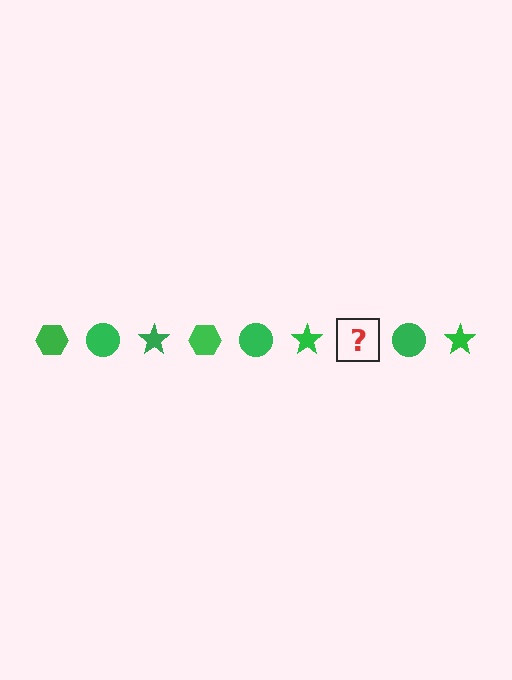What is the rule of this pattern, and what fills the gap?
The rule is that the pattern cycles through hexagon, circle, star shapes in green. The gap should be filled with a green hexagon.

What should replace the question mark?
The question mark should be replaced with a green hexagon.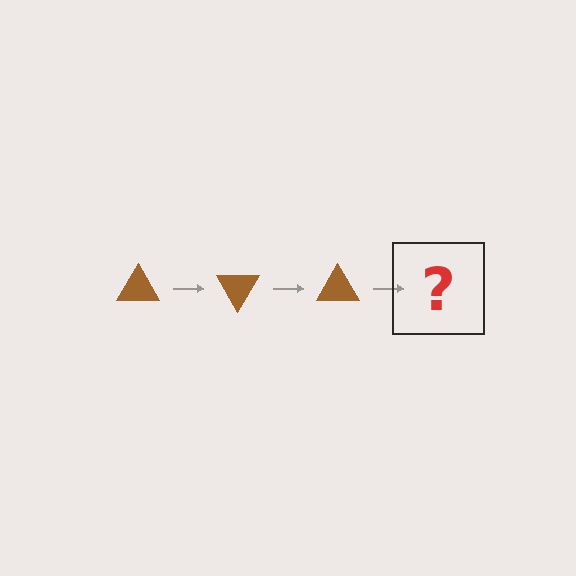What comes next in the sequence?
The next element should be a brown triangle rotated 180 degrees.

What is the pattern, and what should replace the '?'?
The pattern is that the triangle rotates 60 degrees each step. The '?' should be a brown triangle rotated 180 degrees.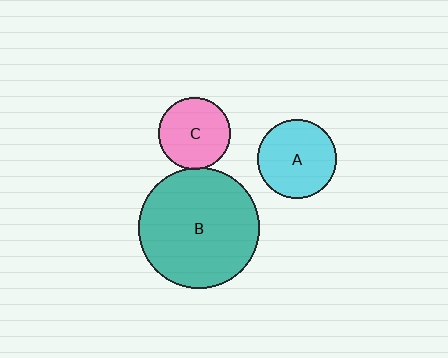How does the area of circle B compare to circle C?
Approximately 2.8 times.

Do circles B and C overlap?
Yes.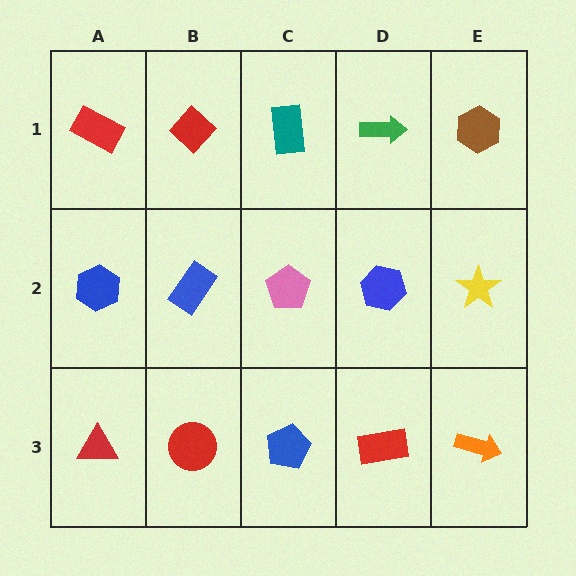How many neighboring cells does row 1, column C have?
3.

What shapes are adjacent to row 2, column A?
A red rectangle (row 1, column A), a red triangle (row 3, column A), a blue rectangle (row 2, column B).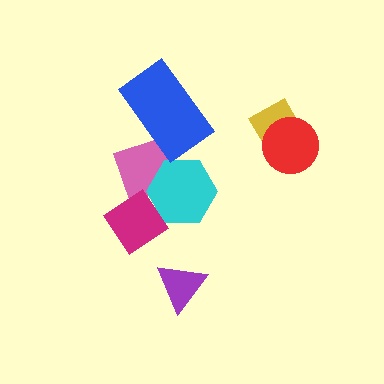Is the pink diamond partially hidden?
Yes, it is partially covered by another shape.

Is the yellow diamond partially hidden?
Yes, it is partially covered by another shape.